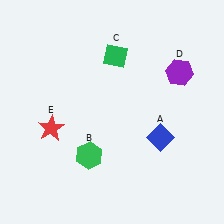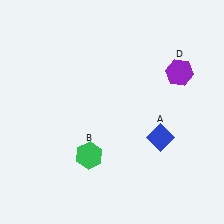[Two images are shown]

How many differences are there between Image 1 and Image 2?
There are 2 differences between the two images.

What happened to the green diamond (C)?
The green diamond (C) was removed in Image 2. It was in the top-right area of Image 1.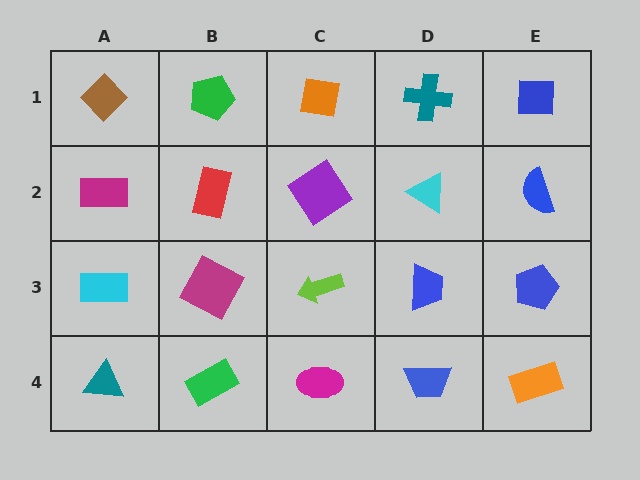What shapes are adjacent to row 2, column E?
A blue square (row 1, column E), a blue pentagon (row 3, column E), a cyan triangle (row 2, column D).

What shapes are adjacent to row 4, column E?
A blue pentagon (row 3, column E), a blue trapezoid (row 4, column D).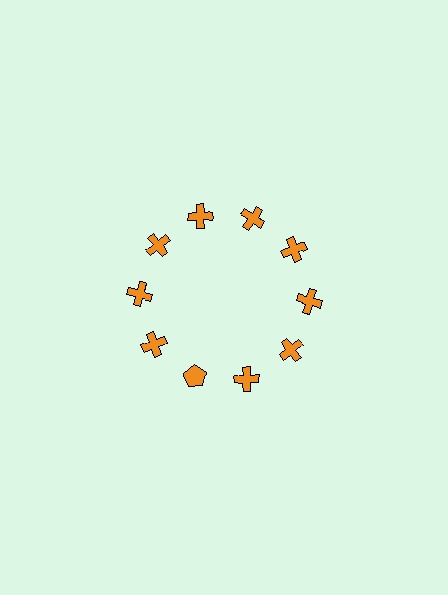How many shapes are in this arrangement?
There are 10 shapes arranged in a ring pattern.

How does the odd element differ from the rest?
It has a different shape: pentagon instead of cross.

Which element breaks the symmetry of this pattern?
The orange pentagon at roughly the 7 o'clock position breaks the symmetry. All other shapes are orange crosses.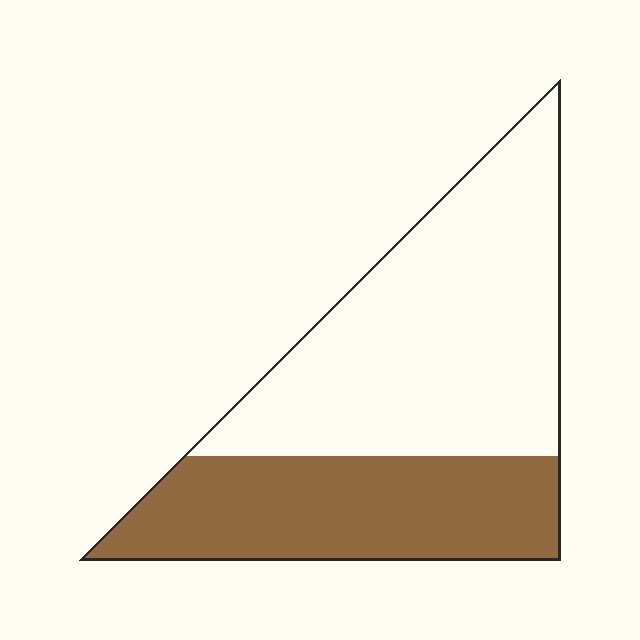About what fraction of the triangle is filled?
About two fifths (2/5).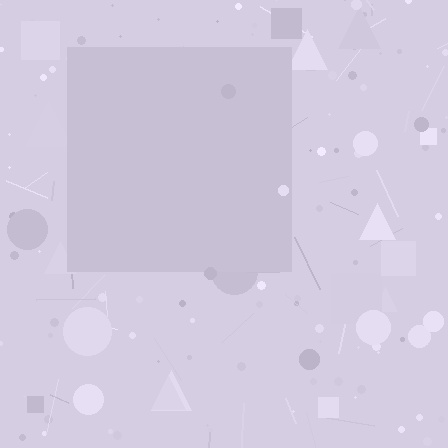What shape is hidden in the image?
A square is hidden in the image.